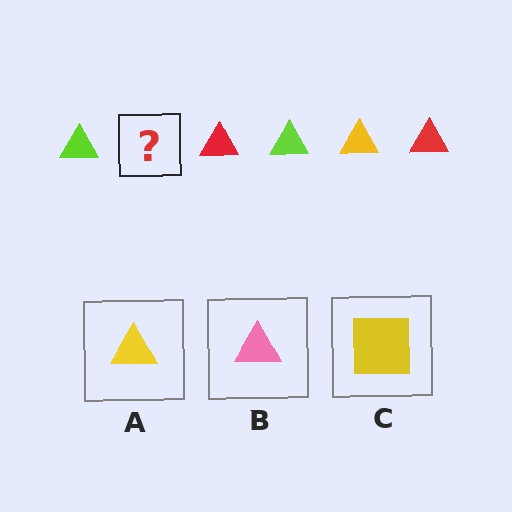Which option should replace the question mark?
Option A.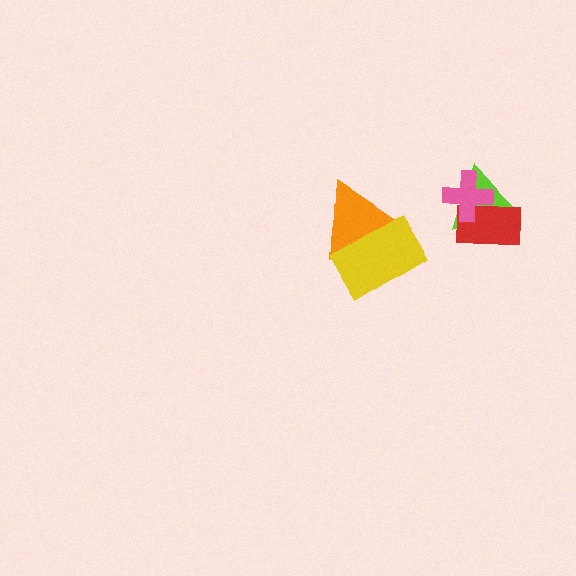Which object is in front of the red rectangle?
The pink cross is in front of the red rectangle.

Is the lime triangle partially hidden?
Yes, it is partially covered by another shape.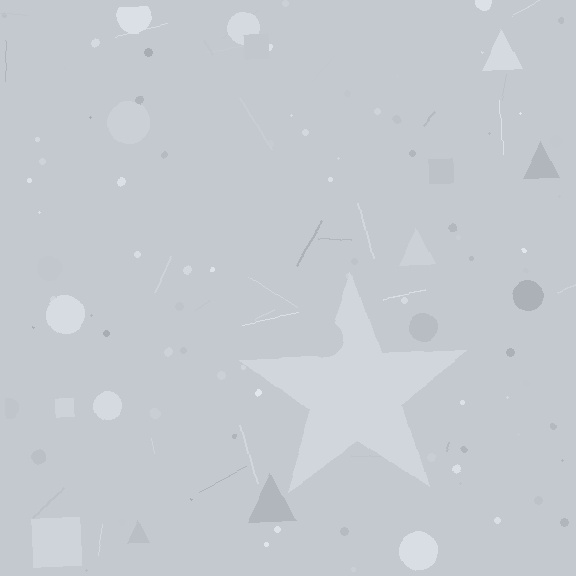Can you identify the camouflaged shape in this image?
The camouflaged shape is a star.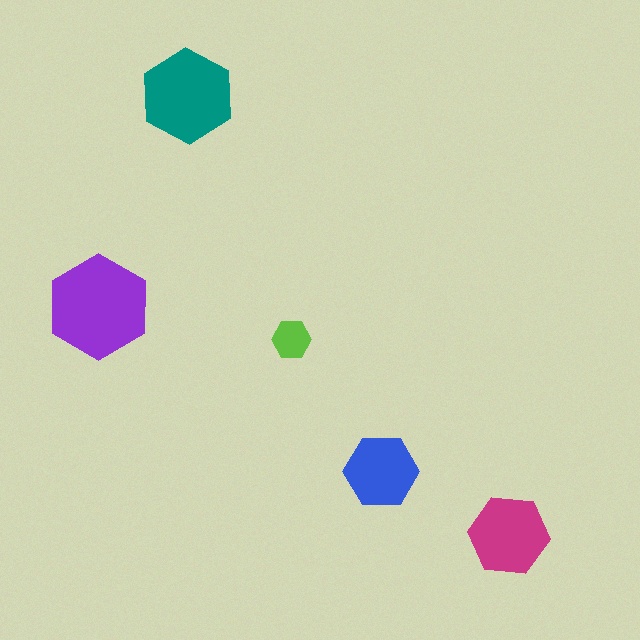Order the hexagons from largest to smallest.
the purple one, the teal one, the magenta one, the blue one, the lime one.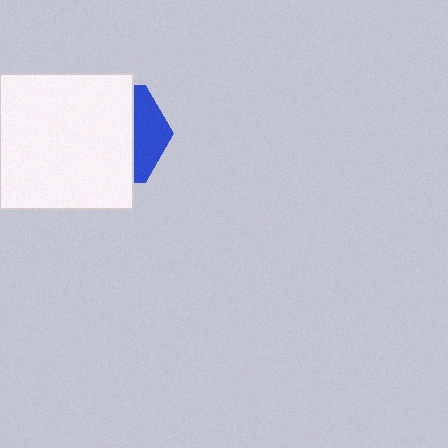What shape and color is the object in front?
The object in front is a white square.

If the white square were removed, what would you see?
You would see the complete blue hexagon.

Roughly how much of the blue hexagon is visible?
A small part of it is visible (roughly 31%).